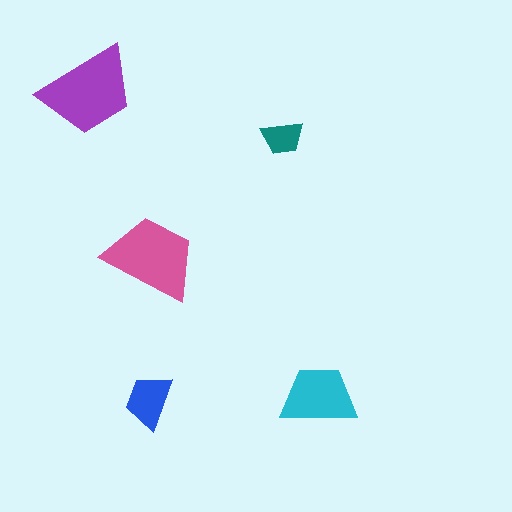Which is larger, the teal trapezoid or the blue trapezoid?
The blue one.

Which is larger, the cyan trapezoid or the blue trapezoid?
The cyan one.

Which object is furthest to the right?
The cyan trapezoid is rightmost.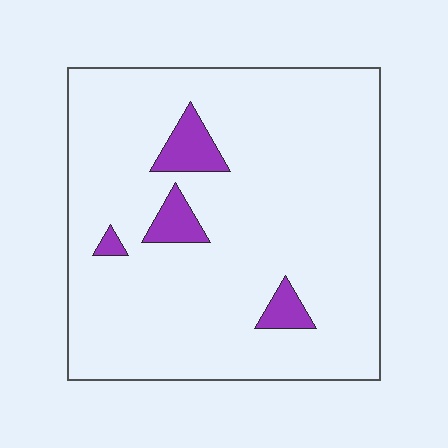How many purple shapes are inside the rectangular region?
4.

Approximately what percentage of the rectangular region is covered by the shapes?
Approximately 10%.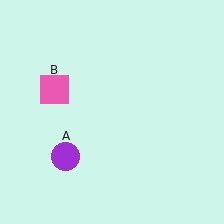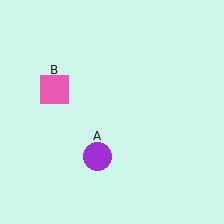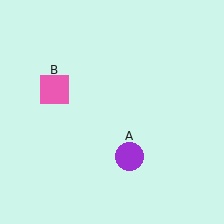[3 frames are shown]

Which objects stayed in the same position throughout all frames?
Pink square (object B) remained stationary.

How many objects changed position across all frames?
1 object changed position: purple circle (object A).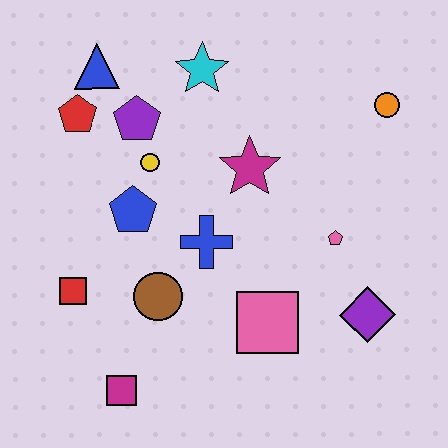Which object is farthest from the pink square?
The blue triangle is farthest from the pink square.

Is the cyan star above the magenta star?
Yes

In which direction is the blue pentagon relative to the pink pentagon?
The blue pentagon is to the left of the pink pentagon.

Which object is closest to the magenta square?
The brown circle is closest to the magenta square.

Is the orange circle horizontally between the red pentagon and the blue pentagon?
No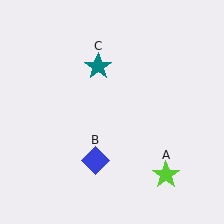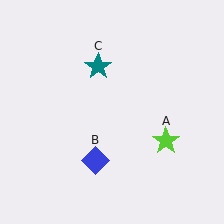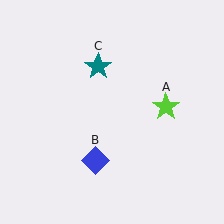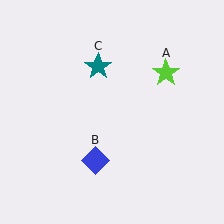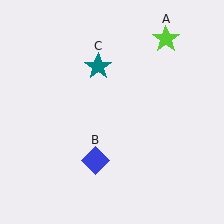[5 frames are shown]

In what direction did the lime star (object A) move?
The lime star (object A) moved up.